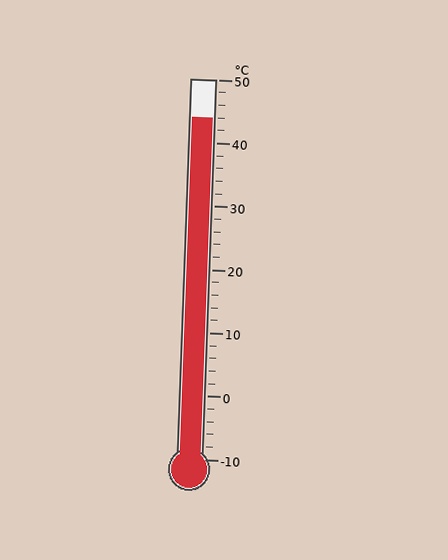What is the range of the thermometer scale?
The thermometer scale ranges from -10°C to 50°C.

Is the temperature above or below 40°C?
The temperature is above 40°C.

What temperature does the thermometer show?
The thermometer shows approximately 44°C.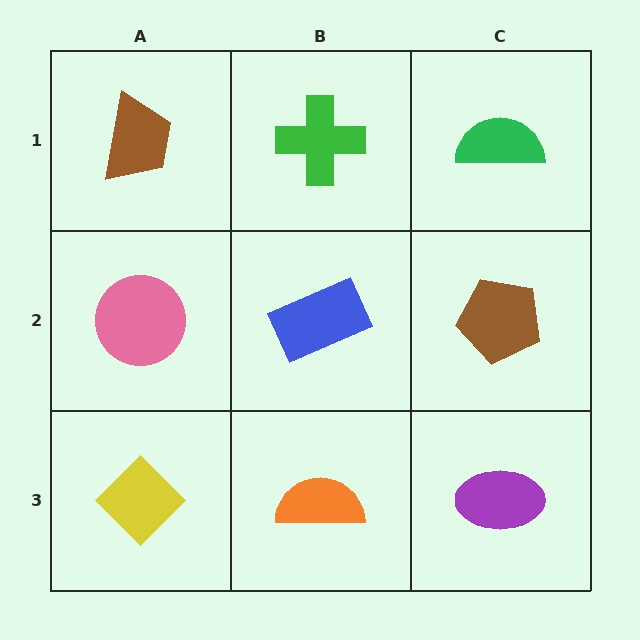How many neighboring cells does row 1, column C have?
2.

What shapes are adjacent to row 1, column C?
A brown pentagon (row 2, column C), a green cross (row 1, column B).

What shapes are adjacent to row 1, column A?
A pink circle (row 2, column A), a green cross (row 1, column B).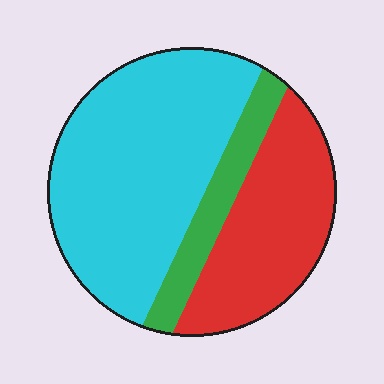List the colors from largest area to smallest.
From largest to smallest: cyan, red, green.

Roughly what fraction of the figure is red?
Red takes up between a quarter and a half of the figure.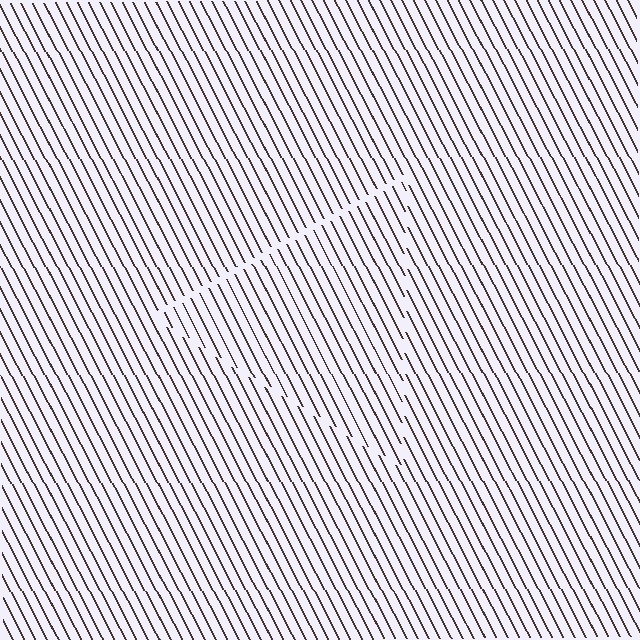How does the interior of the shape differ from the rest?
The interior of the shape contains the same grating, shifted by half a period — the contour is defined by the phase discontinuity where line-ends from the inner and outer gratings abut.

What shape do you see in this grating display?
An illusory triangle. The interior of the shape contains the same grating, shifted by half a period — the contour is defined by the phase discontinuity where line-ends from the inner and outer gratings abut.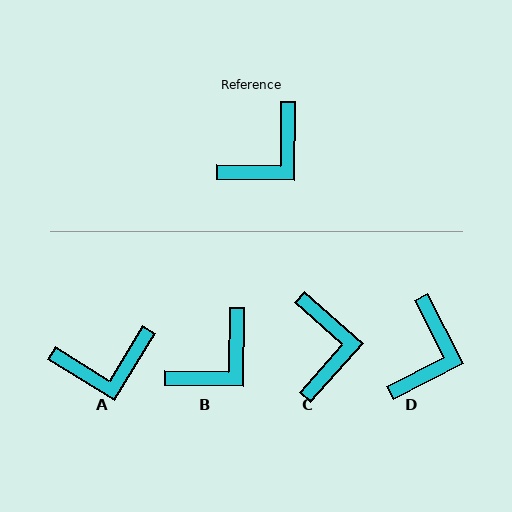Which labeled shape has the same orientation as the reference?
B.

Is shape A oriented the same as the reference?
No, it is off by about 31 degrees.